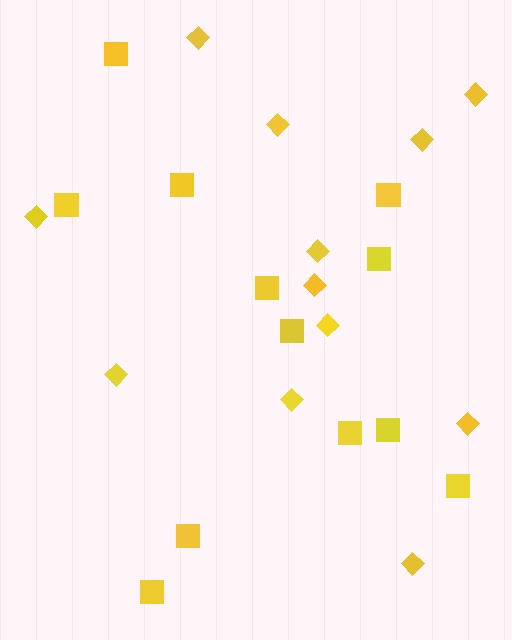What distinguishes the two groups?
There are 2 groups: one group of squares (12) and one group of diamonds (12).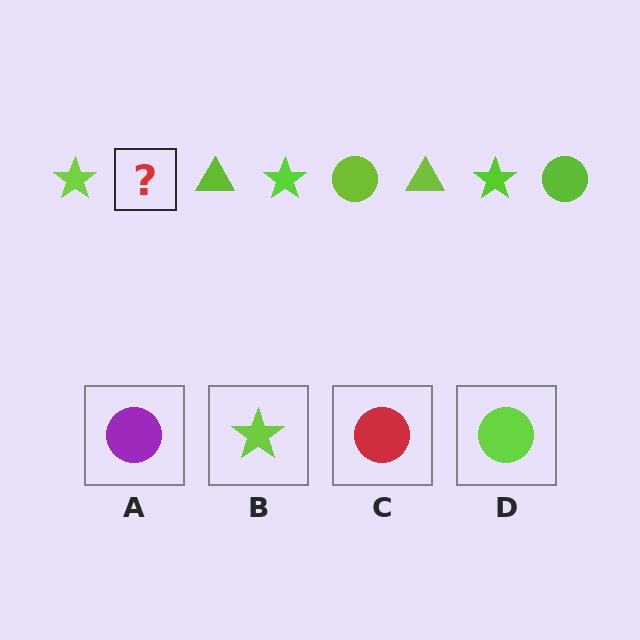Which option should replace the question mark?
Option D.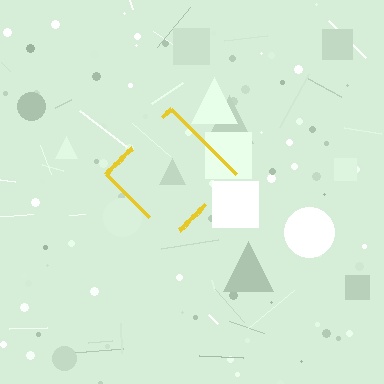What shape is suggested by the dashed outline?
The dashed outline suggests a diamond.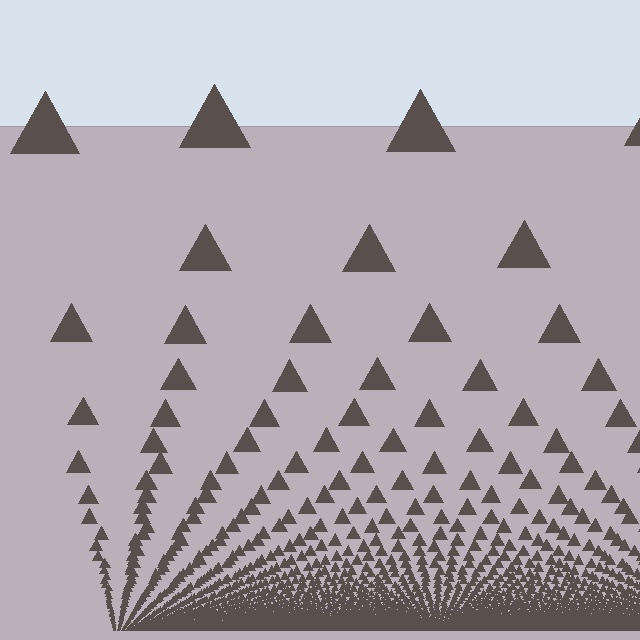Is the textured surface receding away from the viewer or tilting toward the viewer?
The surface appears to tilt toward the viewer. Texture elements get larger and sparser toward the top.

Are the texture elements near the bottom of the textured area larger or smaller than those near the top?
Smaller. The gradient is inverted — elements near the bottom are smaller and denser.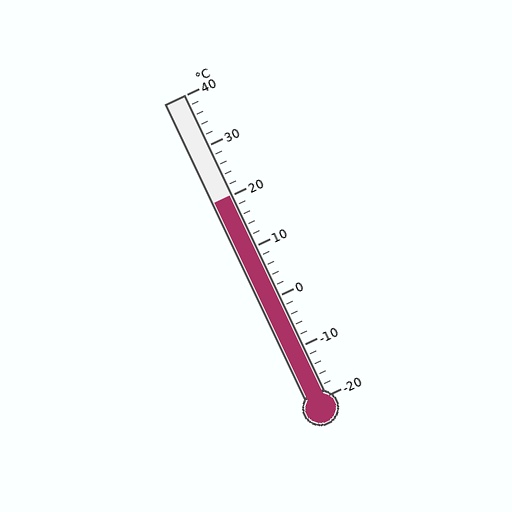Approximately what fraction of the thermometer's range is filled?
The thermometer is filled to approximately 65% of its range.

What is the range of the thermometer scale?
The thermometer scale ranges from -20°C to 40°C.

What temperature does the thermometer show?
The thermometer shows approximately 20°C.